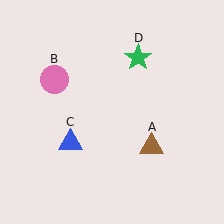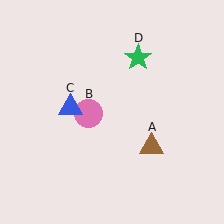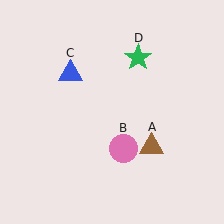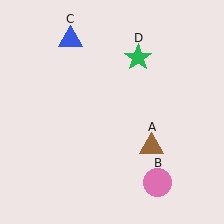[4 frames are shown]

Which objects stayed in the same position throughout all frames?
Brown triangle (object A) and green star (object D) remained stationary.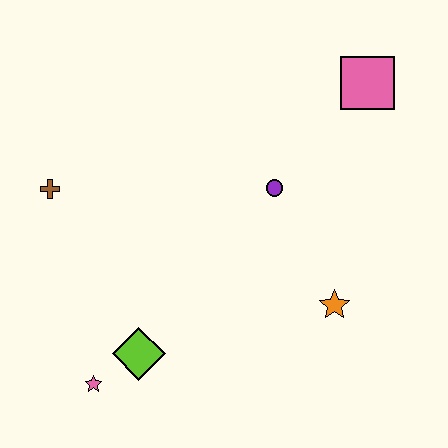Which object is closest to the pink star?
The lime diamond is closest to the pink star.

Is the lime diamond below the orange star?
Yes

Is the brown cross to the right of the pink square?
No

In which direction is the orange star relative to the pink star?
The orange star is to the right of the pink star.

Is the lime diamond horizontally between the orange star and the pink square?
No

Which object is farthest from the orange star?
The brown cross is farthest from the orange star.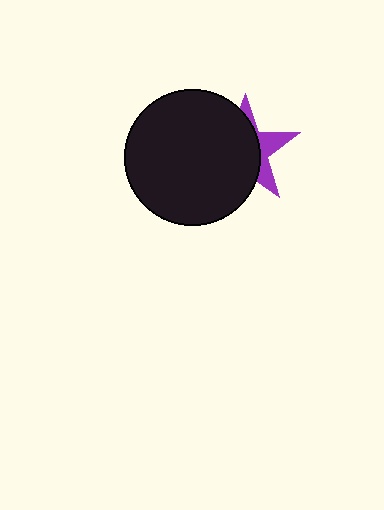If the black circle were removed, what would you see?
You would see the complete purple star.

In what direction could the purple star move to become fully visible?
The purple star could move right. That would shift it out from behind the black circle entirely.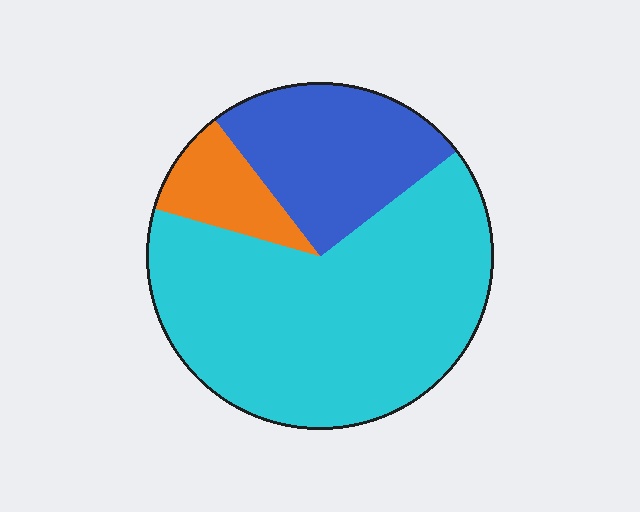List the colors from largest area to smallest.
From largest to smallest: cyan, blue, orange.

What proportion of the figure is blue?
Blue takes up between a sixth and a third of the figure.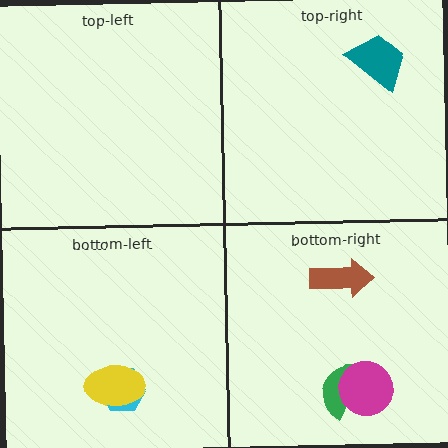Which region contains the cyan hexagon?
The bottom-left region.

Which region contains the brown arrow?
The bottom-right region.